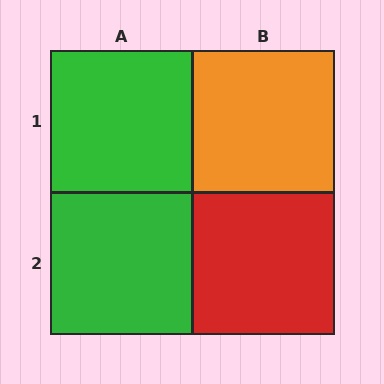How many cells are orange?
1 cell is orange.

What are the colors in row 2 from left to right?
Green, red.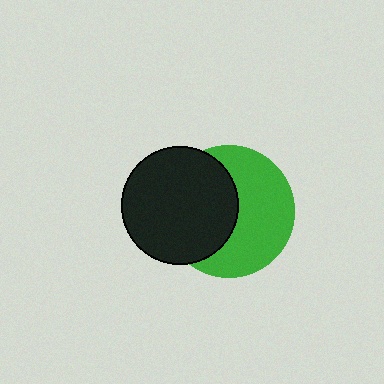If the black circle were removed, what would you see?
You would see the complete green circle.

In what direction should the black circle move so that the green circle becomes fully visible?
The black circle should move left. That is the shortest direction to clear the overlap and leave the green circle fully visible.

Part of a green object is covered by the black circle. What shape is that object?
It is a circle.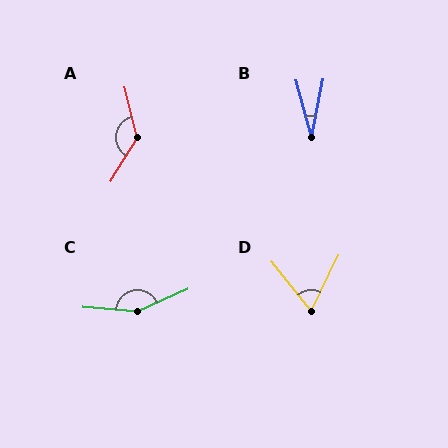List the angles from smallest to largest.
B (27°), D (64°), A (134°), C (152°).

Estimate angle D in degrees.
Approximately 64 degrees.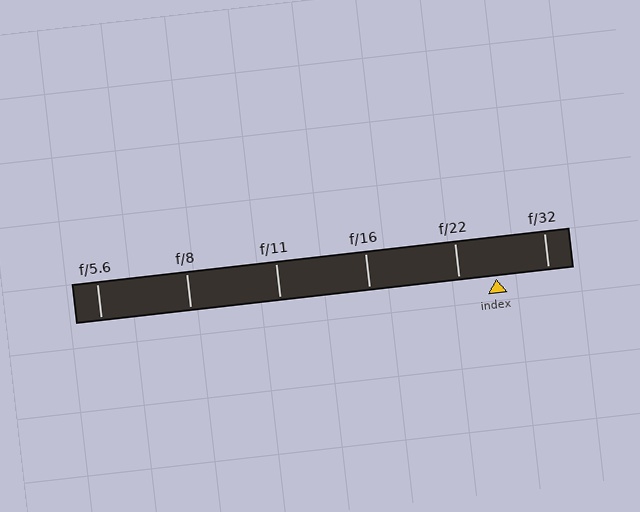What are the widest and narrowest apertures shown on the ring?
The widest aperture shown is f/5.6 and the narrowest is f/32.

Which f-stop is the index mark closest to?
The index mark is closest to f/22.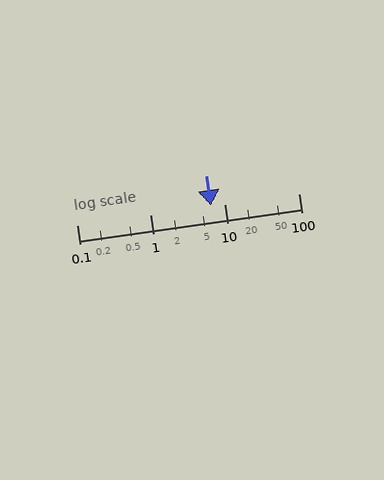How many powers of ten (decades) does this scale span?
The scale spans 3 decades, from 0.1 to 100.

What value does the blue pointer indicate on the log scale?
The pointer indicates approximately 6.6.